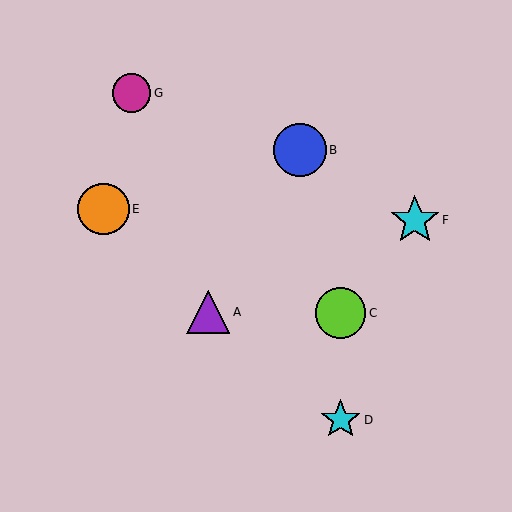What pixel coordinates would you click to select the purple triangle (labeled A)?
Click at (208, 312) to select the purple triangle A.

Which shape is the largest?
The blue circle (labeled B) is the largest.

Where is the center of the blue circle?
The center of the blue circle is at (300, 150).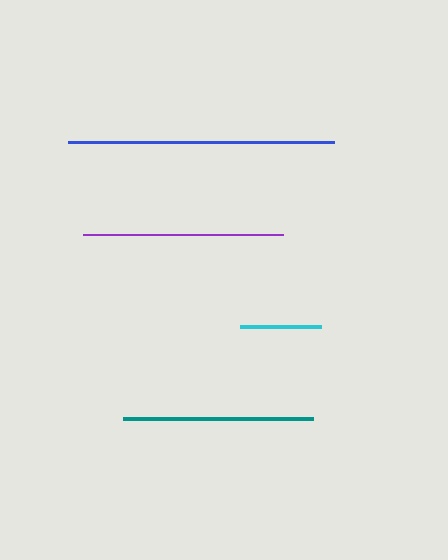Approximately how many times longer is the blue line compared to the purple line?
The blue line is approximately 1.3 times the length of the purple line.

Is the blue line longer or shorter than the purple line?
The blue line is longer than the purple line.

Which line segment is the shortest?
The cyan line is the shortest at approximately 81 pixels.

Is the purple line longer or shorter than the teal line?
The purple line is longer than the teal line.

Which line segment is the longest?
The blue line is the longest at approximately 266 pixels.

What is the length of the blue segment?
The blue segment is approximately 266 pixels long.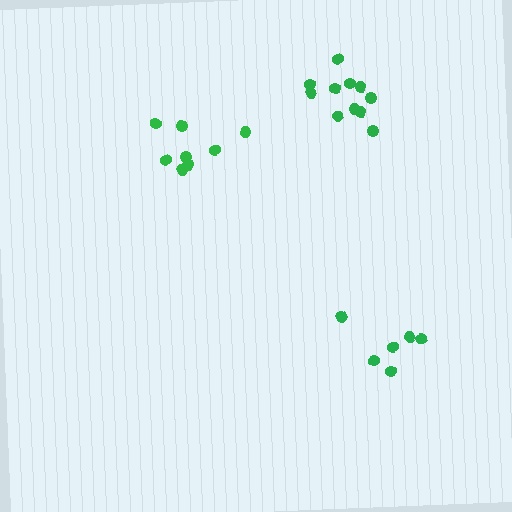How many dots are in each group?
Group 1: 8 dots, Group 2: 6 dots, Group 3: 11 dots (25 total).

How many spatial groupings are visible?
There are 3 spatial groupings.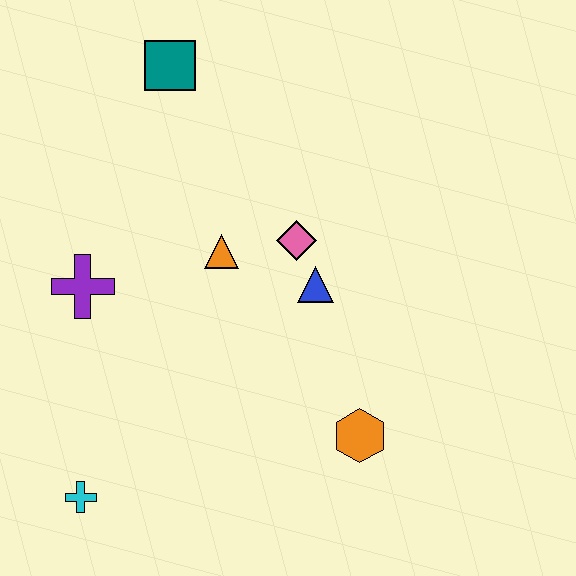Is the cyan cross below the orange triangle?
Yes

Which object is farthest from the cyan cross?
The teal square is farthest from the cyan cross.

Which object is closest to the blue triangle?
The pink diamond is closest to the blue triangle.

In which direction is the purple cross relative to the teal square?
The purple cross is below the teal square.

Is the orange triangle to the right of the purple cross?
Yes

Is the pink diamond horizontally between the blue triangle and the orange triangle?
Yes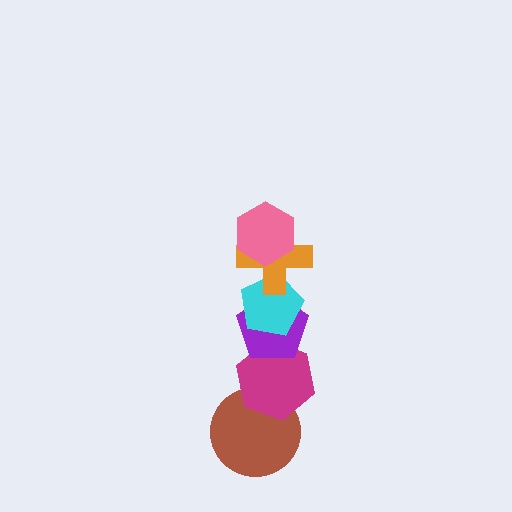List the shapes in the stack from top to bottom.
From top to bottom: the pink hexagon, the orange cross, the cyan pentagon, the purple pentagon, the magenta hexagon, the brown circle.